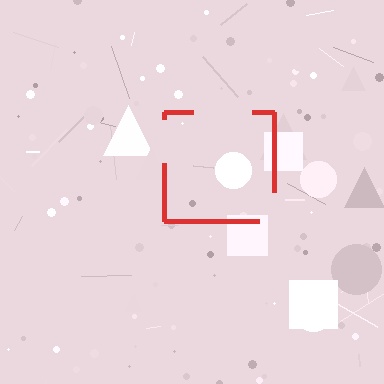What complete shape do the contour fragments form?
The contour fragments form a square.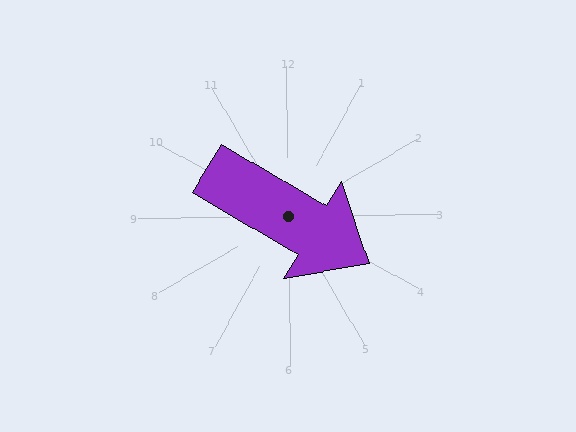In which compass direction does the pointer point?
Southeast.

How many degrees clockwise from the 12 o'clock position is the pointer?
Approximately 121 degrees.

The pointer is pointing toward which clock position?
Roughly 4 o'clock.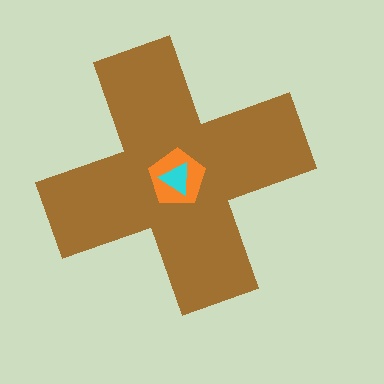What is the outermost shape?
The brown cross.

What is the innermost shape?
The cyan triangle.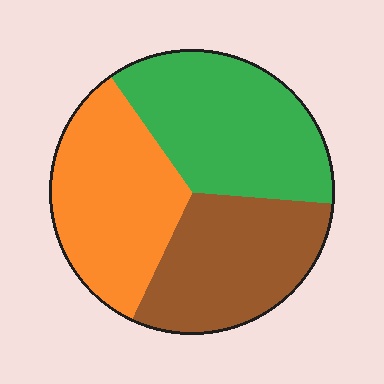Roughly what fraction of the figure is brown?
Brown covers roughly 30% of the figure.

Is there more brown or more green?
Green.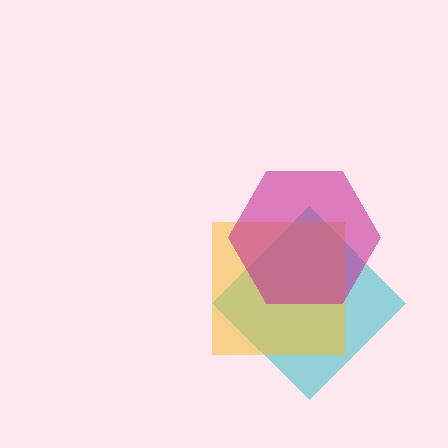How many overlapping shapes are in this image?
There are 3 overlapping shapes in the image.